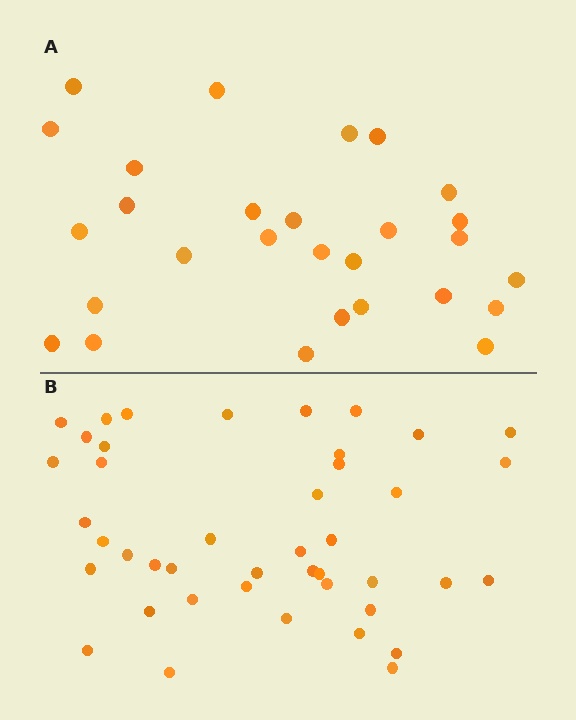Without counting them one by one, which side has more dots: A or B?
Region B (the bottom region) has more dots.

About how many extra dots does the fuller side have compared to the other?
Region B has approximately 15 more dots than region A.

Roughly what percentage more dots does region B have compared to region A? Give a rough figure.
About 55% more.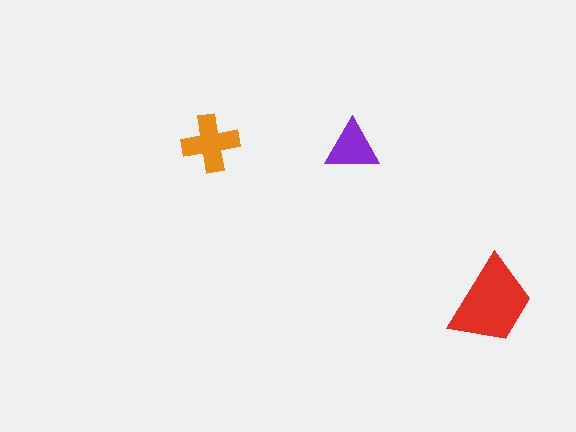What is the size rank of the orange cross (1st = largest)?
2nd.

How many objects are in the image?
There are 3 objects in the image.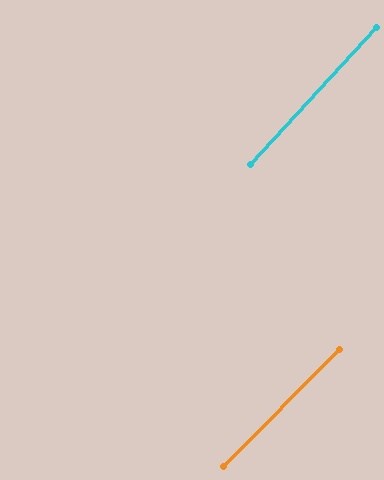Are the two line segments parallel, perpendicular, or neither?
Parallel — their directions differ by only 1.9°.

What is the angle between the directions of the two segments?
Approximately 2 degrees.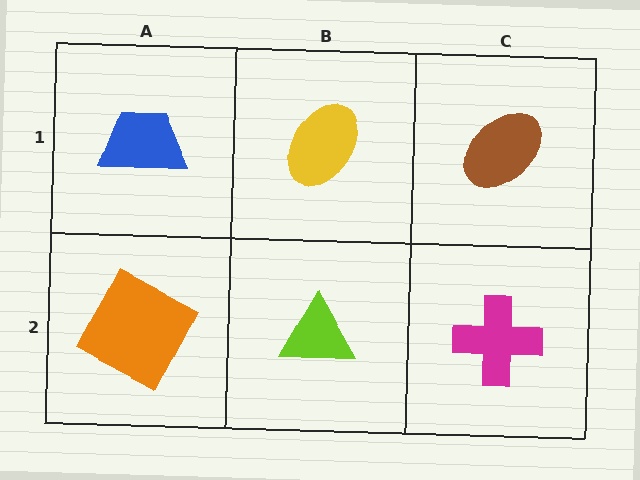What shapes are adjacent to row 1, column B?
A lime triangle (row 2, column B), a blue trapezoid (row 1, column A), a brown ellipse (row 1, column C).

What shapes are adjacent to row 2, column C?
A brown ellipse (row 1, column C), a lime triangle (row 2, column B).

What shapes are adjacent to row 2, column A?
A blue trapezoid (row 1, column A), a lime triangle (row 2, column B).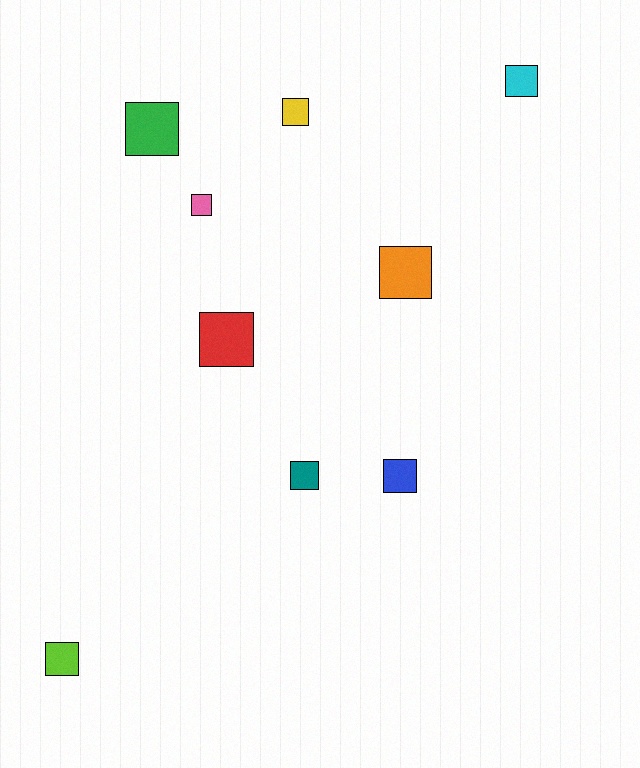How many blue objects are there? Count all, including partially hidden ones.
There is 1 blue object.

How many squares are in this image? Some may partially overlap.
There are 9 squares.